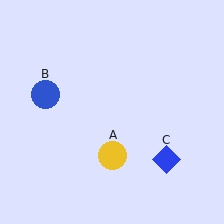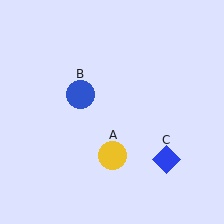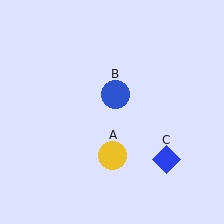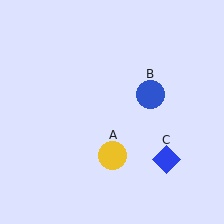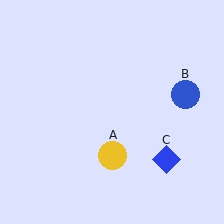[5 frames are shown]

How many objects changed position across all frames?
1 object changed position: blue circle (object B).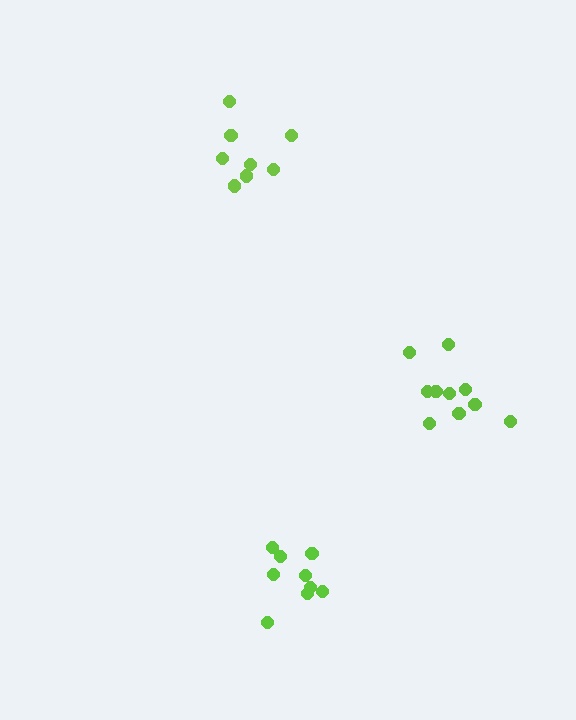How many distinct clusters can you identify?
There are 3 distinct clusters.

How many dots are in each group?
Group 1: 9 dots, Group 2: 10 dots, Group 3: 8 dots (27 total).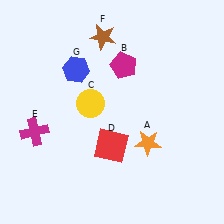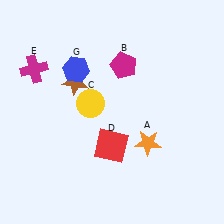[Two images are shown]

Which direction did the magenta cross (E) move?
The magenta cross (E) moved up.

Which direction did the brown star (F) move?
The brown star (F) moved down.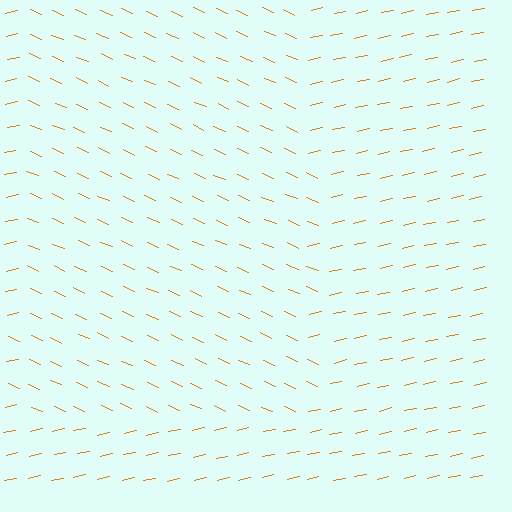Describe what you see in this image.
The image is filled with small orange line segments. A rectangle region in the image has lines oriented differently from the surrounding lines, creating a visible texture boundary.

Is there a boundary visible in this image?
Yes, there is a texture boundary formed by a change in line orientation.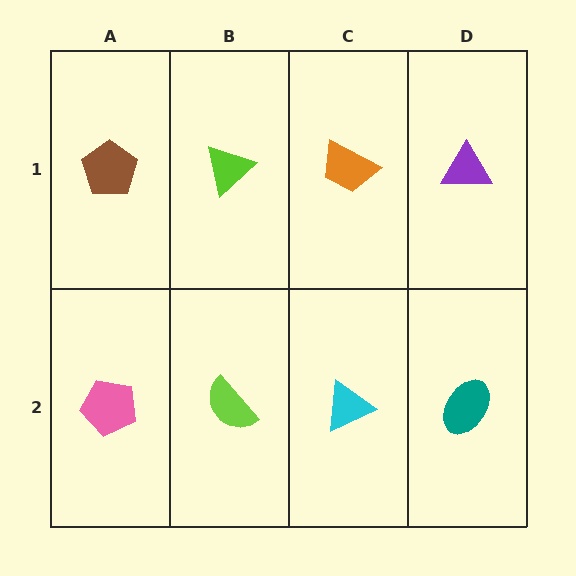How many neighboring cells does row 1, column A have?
2.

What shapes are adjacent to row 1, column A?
A pink pentagon (row 2, column A), a lime triangle (row 1, column B).